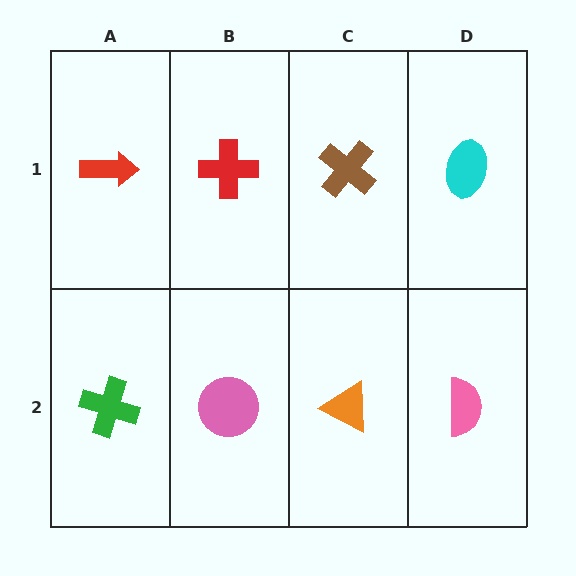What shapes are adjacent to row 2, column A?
A red arrow (row 1, column A), a pink circle (row 2, column B).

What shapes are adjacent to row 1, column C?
An orange triangle (row 2, column C), a red cross (row 1, column B), a cyan ellipse (row 1, column D).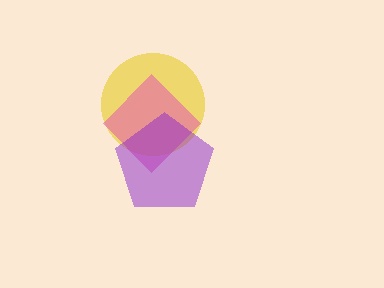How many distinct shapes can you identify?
There are 3 distinct shapes: a yellow circle, a pink diamond, a purple pentagon.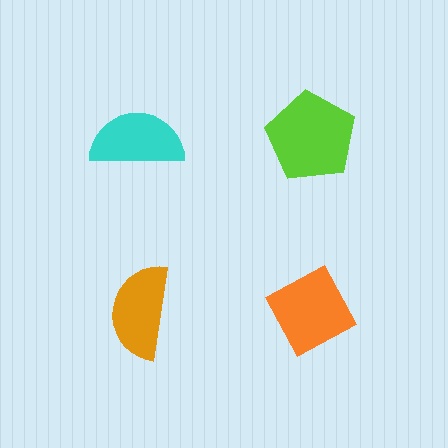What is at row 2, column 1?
An orange semicircle.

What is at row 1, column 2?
A lime pentagon.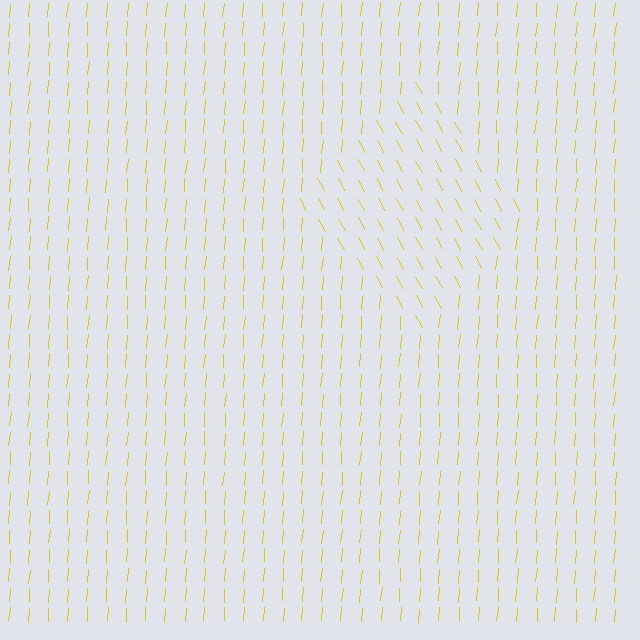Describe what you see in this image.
The image is filled with small yellow line segments. A diamond region in the image has lines oriented differently from the surrounding lines, creating a visible texture boundary.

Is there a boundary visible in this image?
Yes, there is a texture boundary formed by a change in line orientation.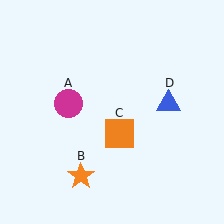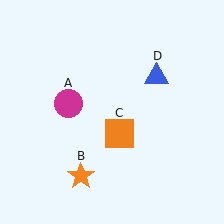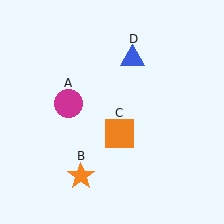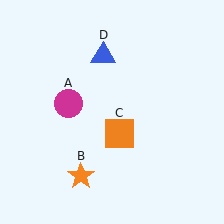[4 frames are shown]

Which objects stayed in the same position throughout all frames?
Magenta circle (object A) and orange star (object B) and orange square (object C) remained stationary.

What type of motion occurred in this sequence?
The blue triangle (object D) rotated counterclockwise around the center of the scene.